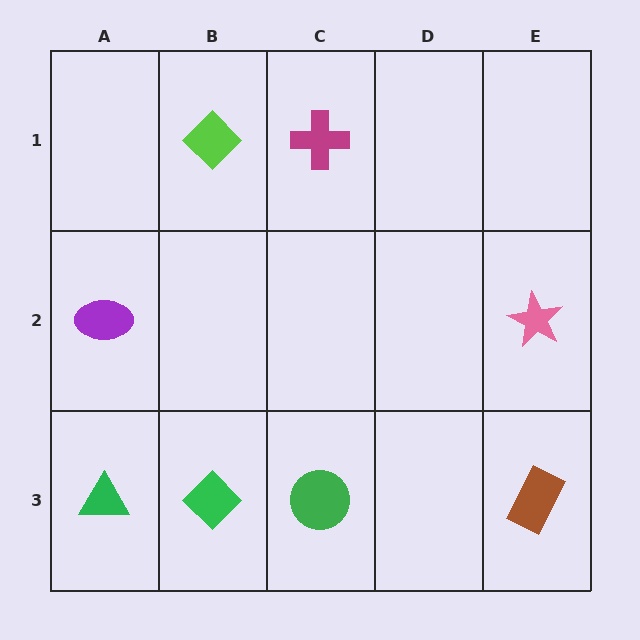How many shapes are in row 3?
4 shapes.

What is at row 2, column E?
A pink star.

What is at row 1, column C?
A magenta cross.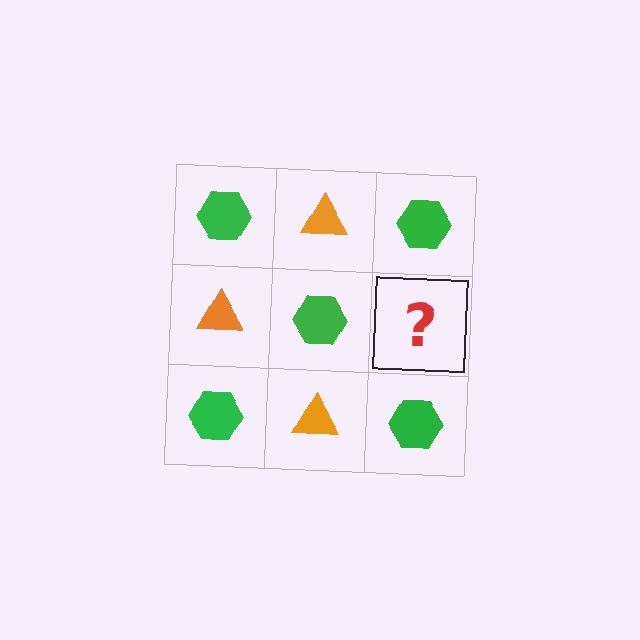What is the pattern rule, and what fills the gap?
The rule is that it alternates green hexagon and orange triangle in a checkerboard pattern. The gap should be filled with an orange triangle.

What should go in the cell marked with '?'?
The missing cell should contain an orange triangle.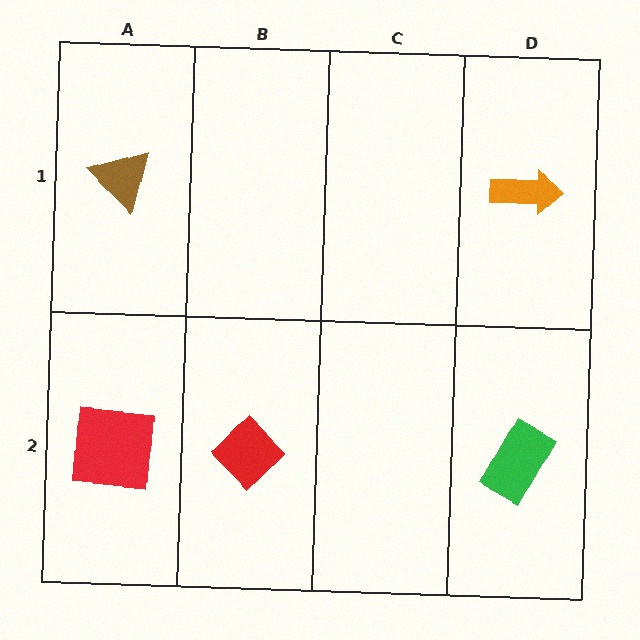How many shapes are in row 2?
3 shapes.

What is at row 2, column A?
A red square.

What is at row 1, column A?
A brown triangle.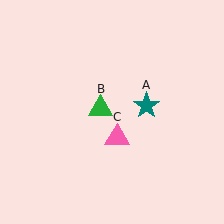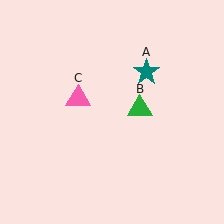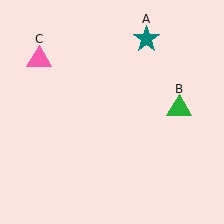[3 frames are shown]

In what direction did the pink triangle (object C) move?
The pink triangle (object C) moved up and to the left.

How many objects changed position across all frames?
3 objects changed position: teal star (object A), green triangle (object B), pink triangle (object C).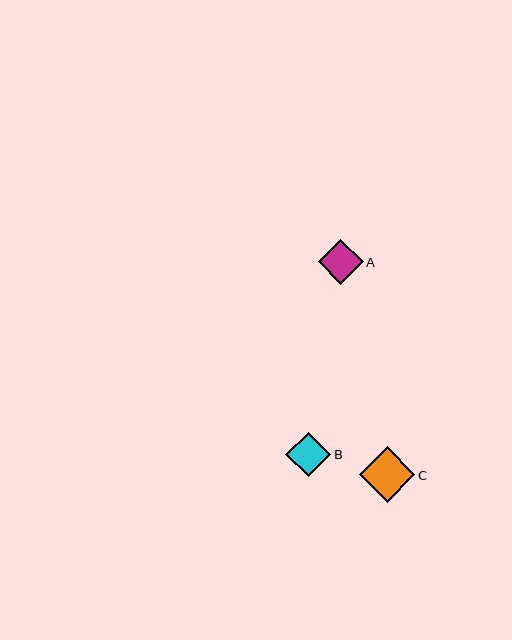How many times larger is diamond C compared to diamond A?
Diamond C is approximately 1.2 times the size of diamond A.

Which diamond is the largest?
Diamond C is the largest with a size of approximately 56 pixels.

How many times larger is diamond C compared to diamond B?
Diamond C is approximately 1.2 times the size of diamond B.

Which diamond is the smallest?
Diamond A is the smallest with a size of approximately 45 pixels.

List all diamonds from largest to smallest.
From largest to smallest: C, B, A.